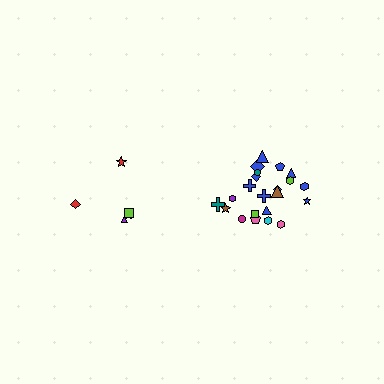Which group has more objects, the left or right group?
The right group.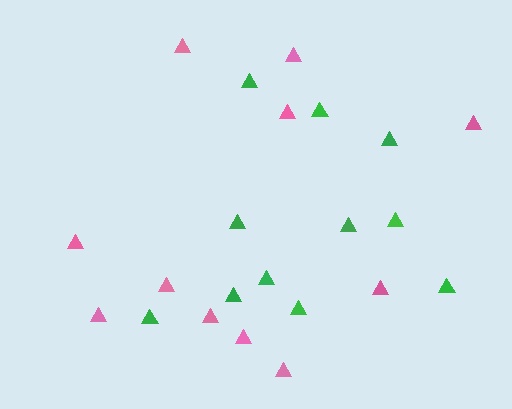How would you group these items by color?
There are 2 groups: one group of green triangles (11) and one group of pink triangles (11).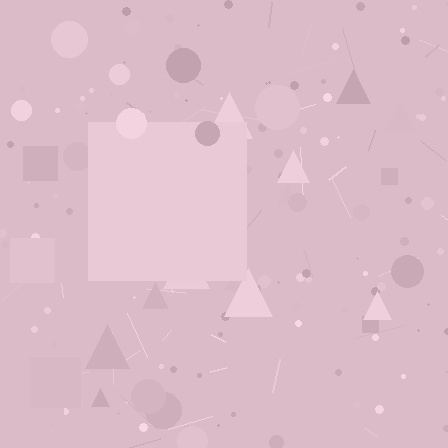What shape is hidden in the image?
A square is hidden in the image.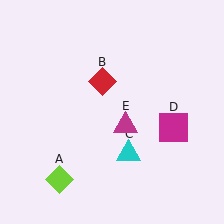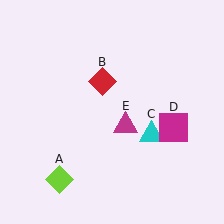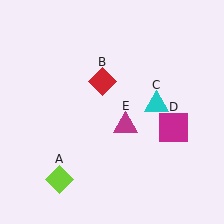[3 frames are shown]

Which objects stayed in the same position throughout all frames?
Lime diamond (object A) and red diamond (object B) and magenta square (object D) and magenta triangle (object E) remained stationary.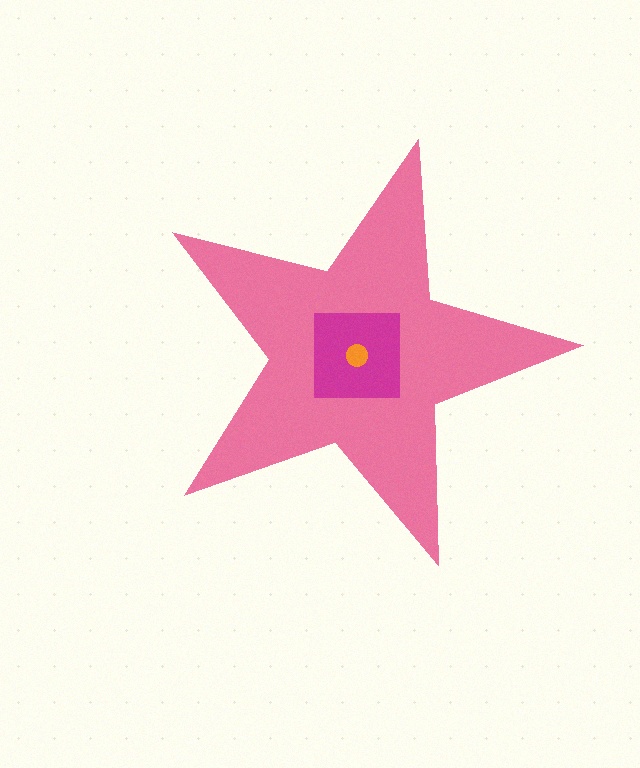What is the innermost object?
The orange circle.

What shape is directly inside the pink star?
The magenta square.